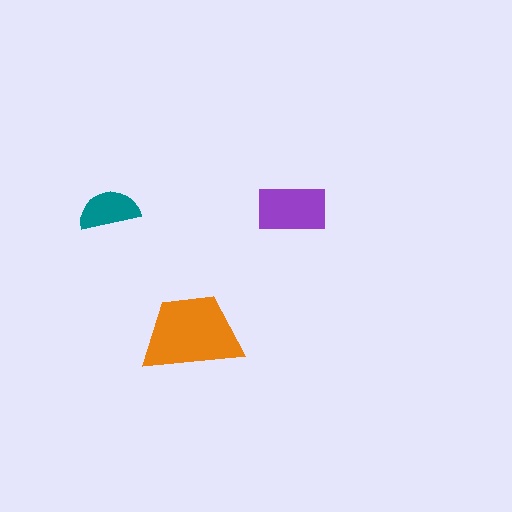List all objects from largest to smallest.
The orange trapezoid, the purple rectangle, the teal semicircle.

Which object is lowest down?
The orange trapezoid is bottommost.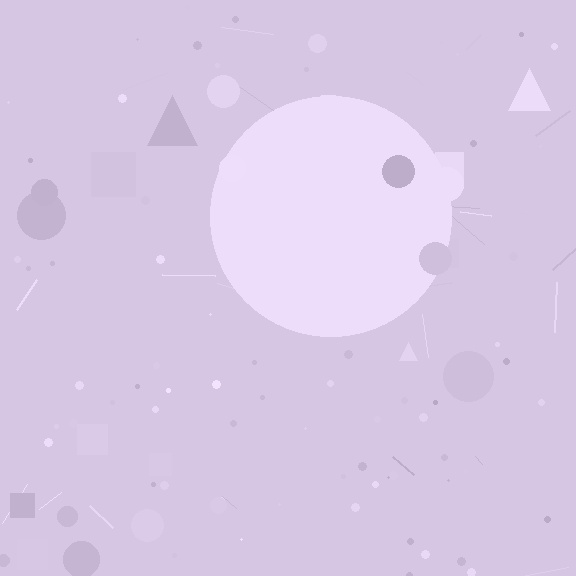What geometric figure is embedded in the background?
A circle is embedded in the background.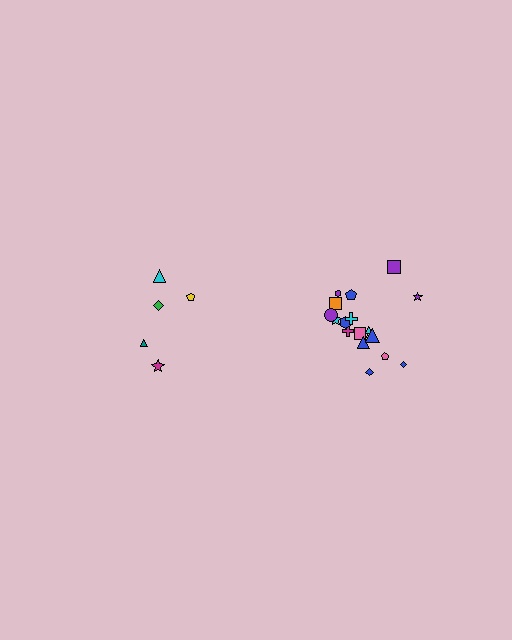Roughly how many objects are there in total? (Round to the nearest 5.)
Roughly 25 objects in total.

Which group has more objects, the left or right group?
The right group.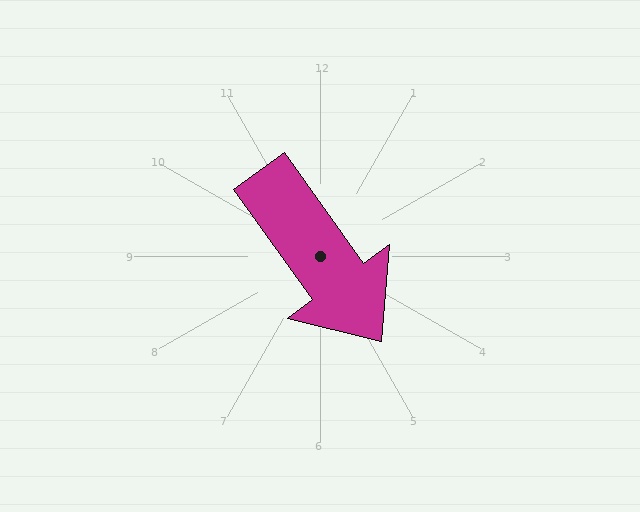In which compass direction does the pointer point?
Southeast.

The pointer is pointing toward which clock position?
Roughly 5 o'clock.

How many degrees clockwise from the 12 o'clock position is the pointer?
Approximately 144 degrees.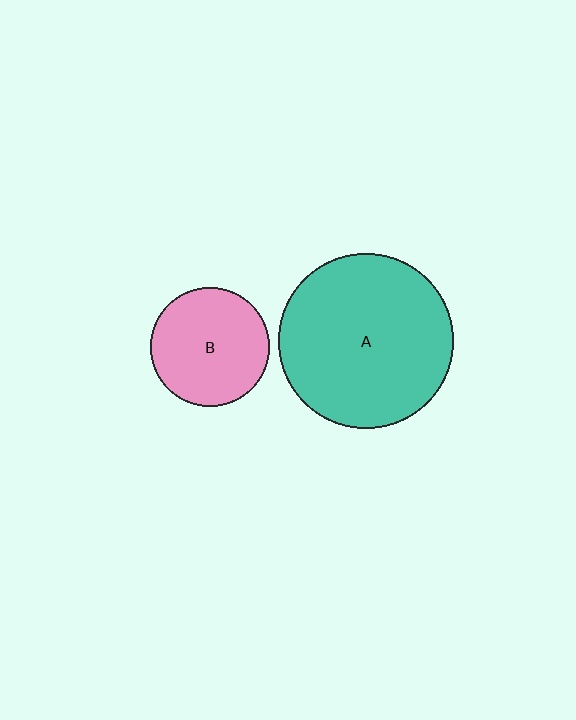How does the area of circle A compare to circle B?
Approximately 2.2 times.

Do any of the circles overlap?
No, none of the circles overlap.